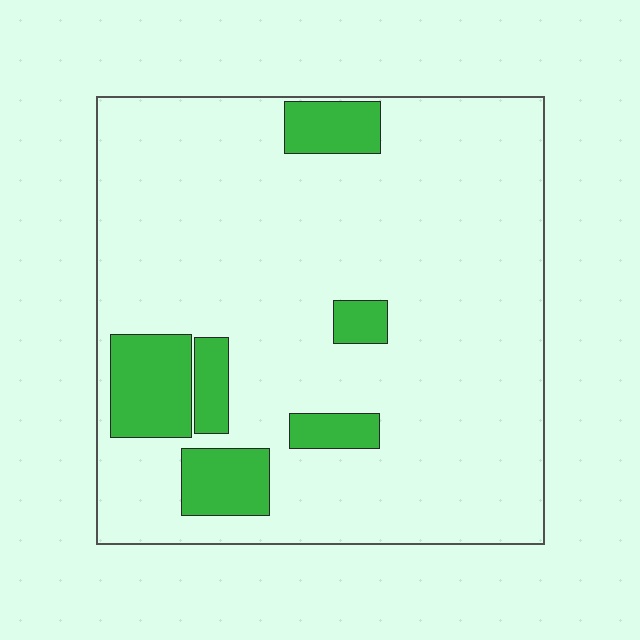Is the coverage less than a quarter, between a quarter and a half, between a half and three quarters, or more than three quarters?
Less than a quarter.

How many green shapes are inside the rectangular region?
6.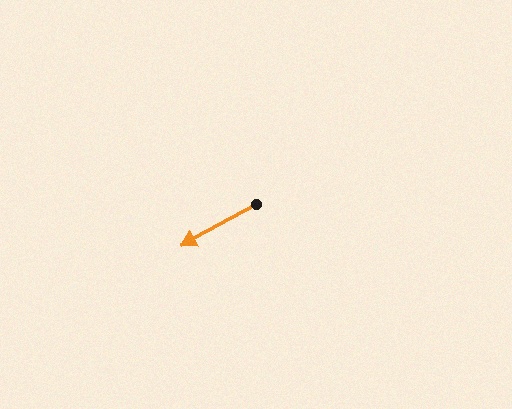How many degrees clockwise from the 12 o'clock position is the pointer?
Approximately 241 degrees.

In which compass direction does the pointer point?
Southwest.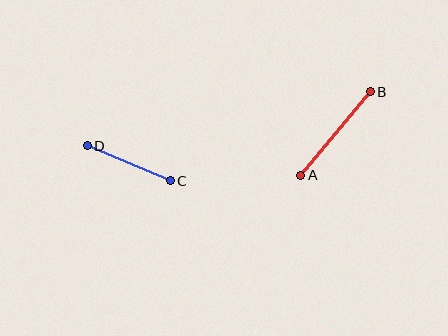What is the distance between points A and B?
The distance is approximately 109 pixels.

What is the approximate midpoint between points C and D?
The midpoint is at approximately (129, 163) pixels.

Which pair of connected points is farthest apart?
Points A and B are farthest apart.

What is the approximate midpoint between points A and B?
The midpoint is at approximately (335, 134) pixels.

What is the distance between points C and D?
The distance is approximately 90 pixels.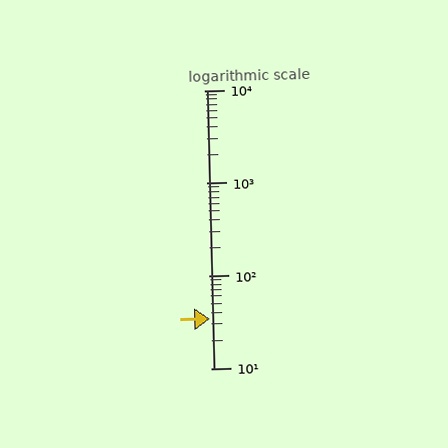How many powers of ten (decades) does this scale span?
The scale spans 3 decades, from 10 to 10000.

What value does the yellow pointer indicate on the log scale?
The pointer indicates approximately 34.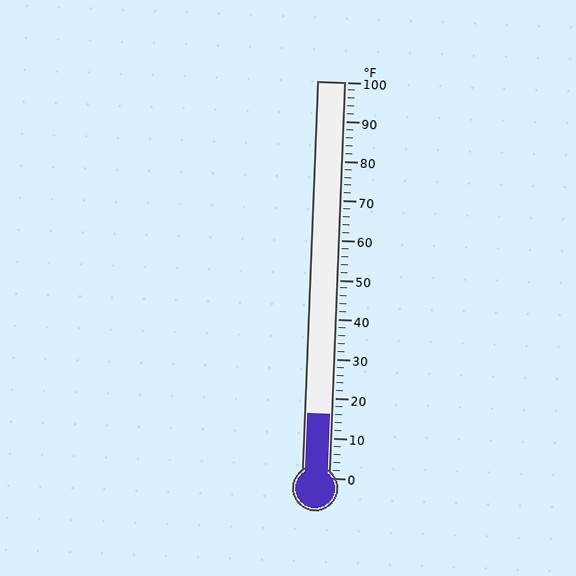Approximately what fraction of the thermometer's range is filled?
The thermometer is filled to approximately 15% of its range.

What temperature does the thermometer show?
The thermometer shows approximately 16°F.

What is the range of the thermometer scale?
The thermometer scale ranges from 0°F to 100°F.